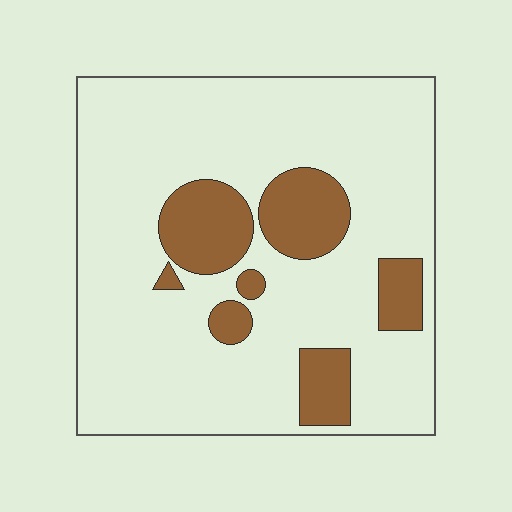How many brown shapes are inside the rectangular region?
7.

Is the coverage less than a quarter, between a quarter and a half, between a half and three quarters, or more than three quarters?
Less than a quarter.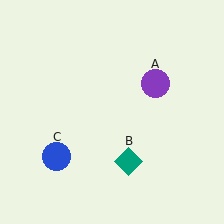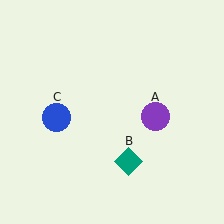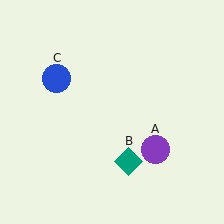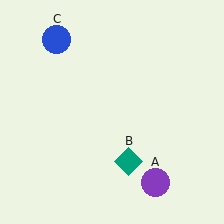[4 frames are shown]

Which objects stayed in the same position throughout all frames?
Teal diamond (object B) remained stationary.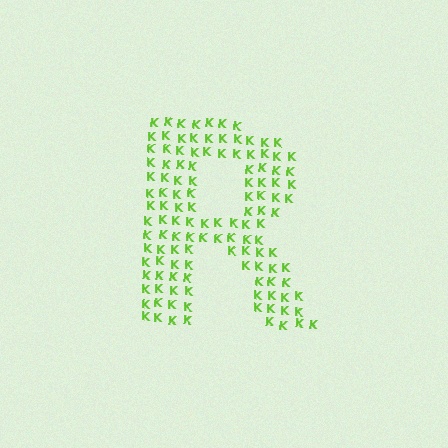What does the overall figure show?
The overall figure shows the letter R.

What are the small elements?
The small elements are letter K's.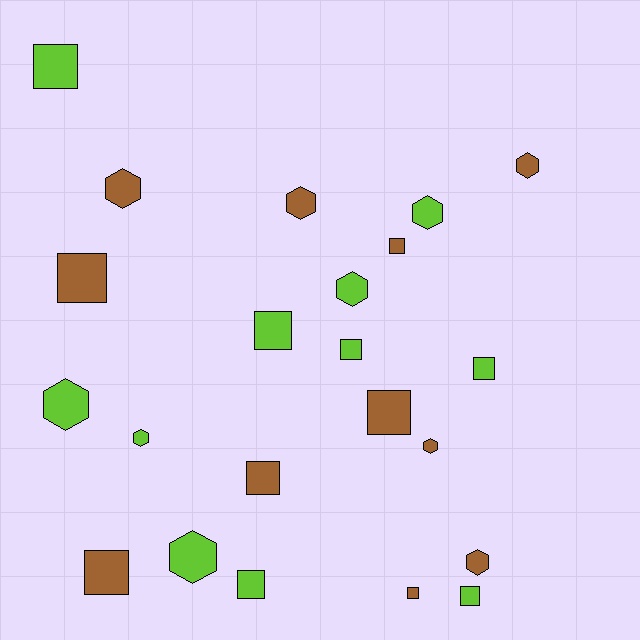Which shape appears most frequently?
Square, with 12 objects.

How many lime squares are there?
There are 6 lime squares.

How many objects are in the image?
There are 22 objects.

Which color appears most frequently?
Brown, with 11 objects.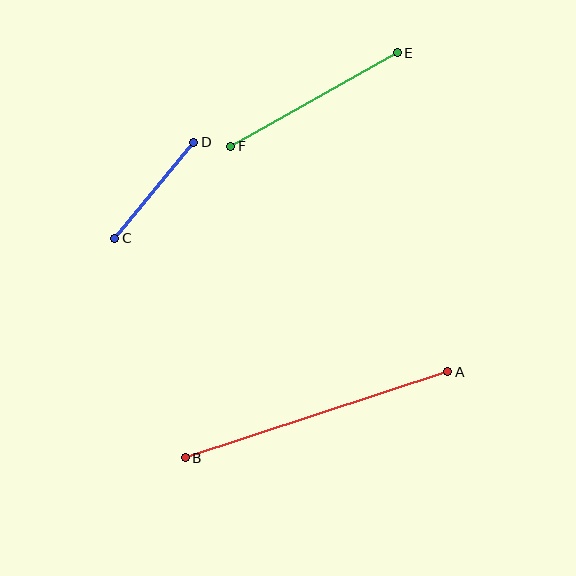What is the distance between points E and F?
The distance is approximately 191 pixels.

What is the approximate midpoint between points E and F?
The midpoint is at approximately (314, 100) pixels.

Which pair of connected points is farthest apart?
Points A and B are farthest apart.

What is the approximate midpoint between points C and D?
The midpoint is at approximately (154, 190) pixels.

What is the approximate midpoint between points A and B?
The midpoint is at approximately (316, 415) pixels.